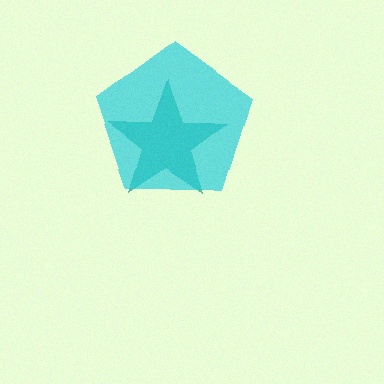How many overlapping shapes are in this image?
There are 2 overlapping shapes in the image.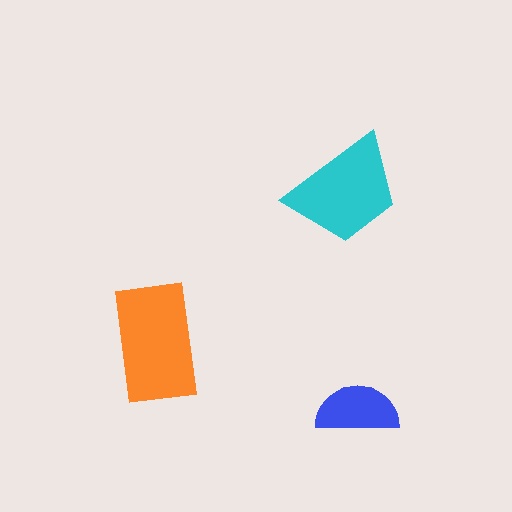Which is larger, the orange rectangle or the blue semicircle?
The orange rectangle.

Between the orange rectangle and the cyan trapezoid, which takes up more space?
The orange rectangle.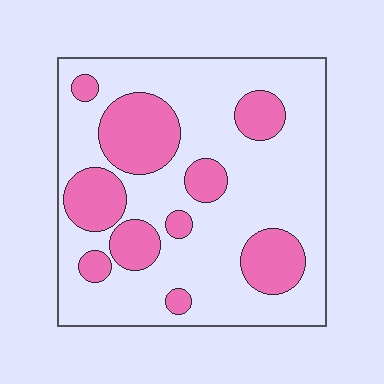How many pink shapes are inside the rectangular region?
10.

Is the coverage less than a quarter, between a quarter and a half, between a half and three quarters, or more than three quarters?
Between a quarter and a half.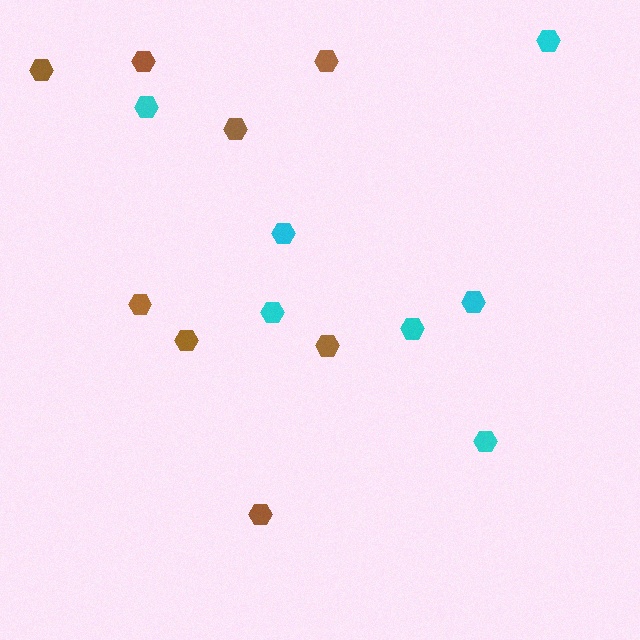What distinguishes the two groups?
There are 2 groups: one group of brown hexagons (8) and one group of cyan hexagons (7).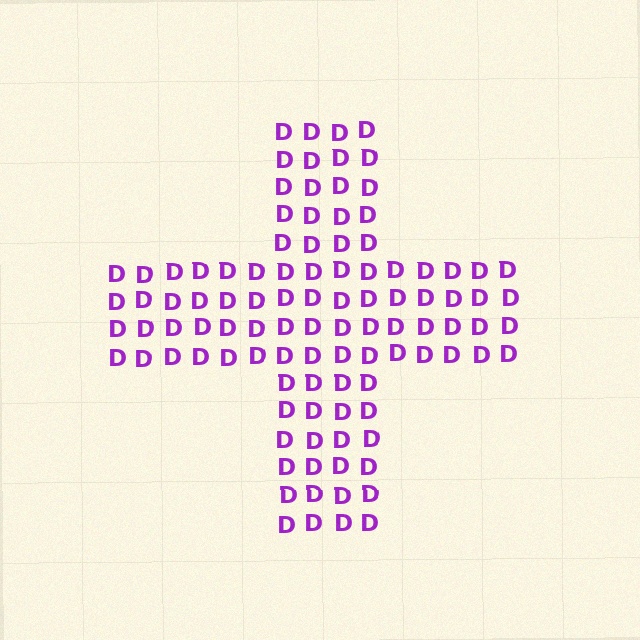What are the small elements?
The small elements are letter D's.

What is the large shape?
The large shape is a cross.